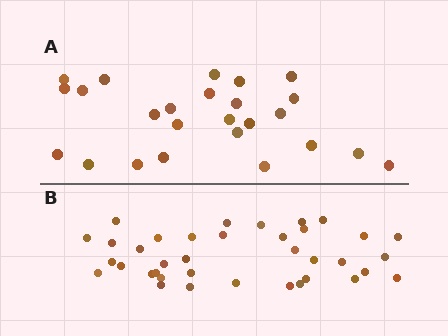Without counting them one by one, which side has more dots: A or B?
Region B (the bottom region) has more dots.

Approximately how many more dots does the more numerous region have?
Region B has roughly 12 or so more dots than region A.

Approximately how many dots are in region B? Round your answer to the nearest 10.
About 40 dots. (The exact count is 37, which rounds to 40.)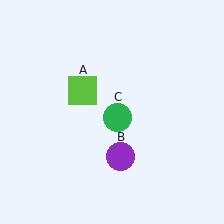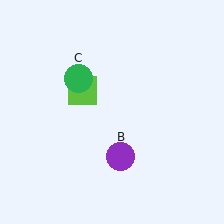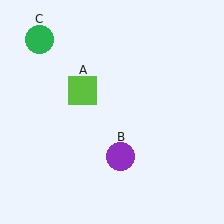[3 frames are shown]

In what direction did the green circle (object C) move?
The green circle (object C) moved up and to the left.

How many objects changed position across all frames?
1 object changed position: green circle (object C).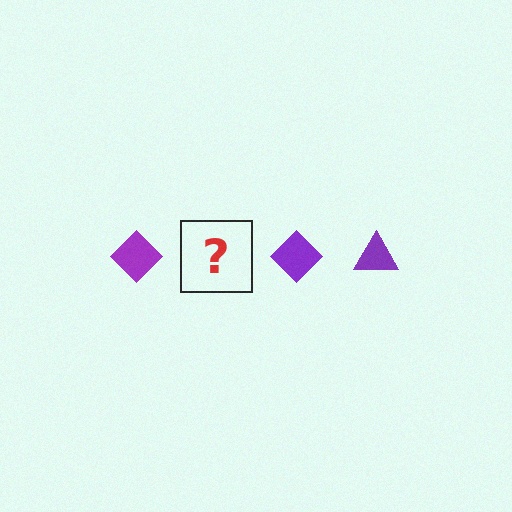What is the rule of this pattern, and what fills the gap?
The rule is that the pattern cycles through diamond, triangle shapes in purple. The gap should be filled with a purple triangle.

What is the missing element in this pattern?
The missing element is a purple triangle.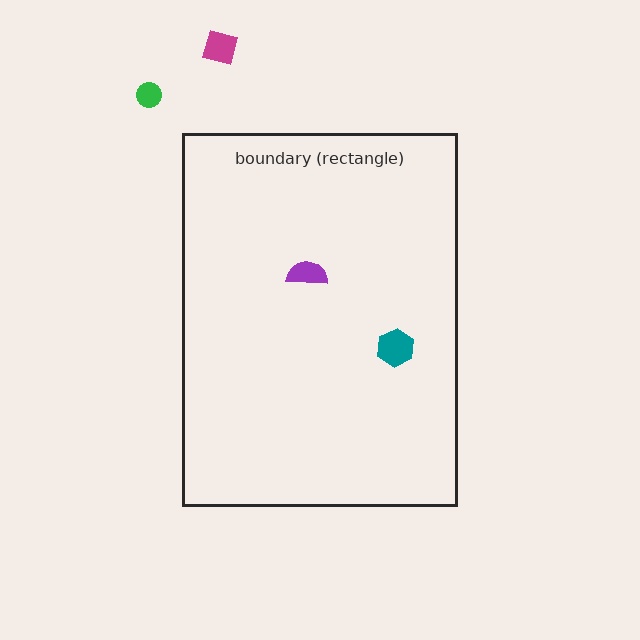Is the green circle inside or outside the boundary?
Outside.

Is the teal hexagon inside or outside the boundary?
Inside.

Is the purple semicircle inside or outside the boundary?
Inside.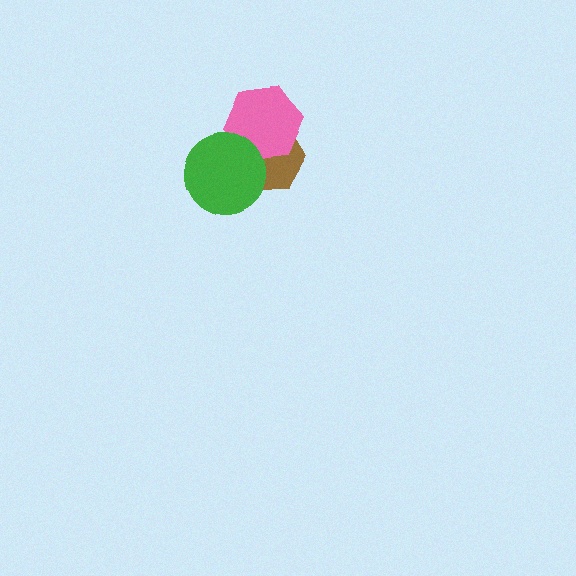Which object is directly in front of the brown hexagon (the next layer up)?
The pink hexagon is directly in front of the brown hexagon.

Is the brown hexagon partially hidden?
Yes, it is partially covered by another shape.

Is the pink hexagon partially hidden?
Yes, it is partially covered by another shape.